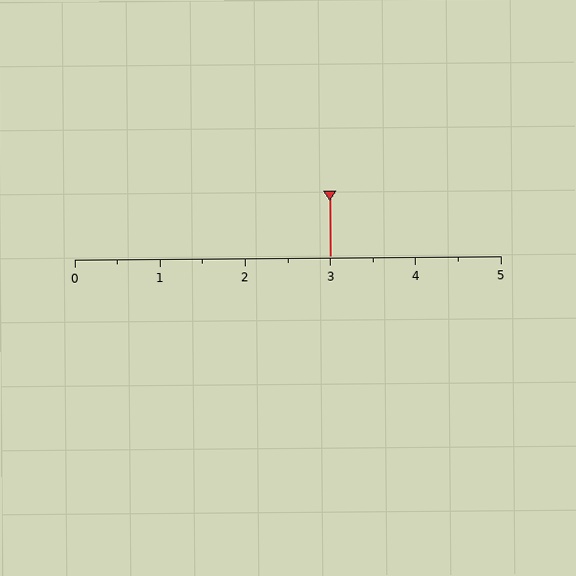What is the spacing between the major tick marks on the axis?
The major ticks are spaced 1 apart.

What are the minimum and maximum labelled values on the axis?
The axis runs from 0 to 5.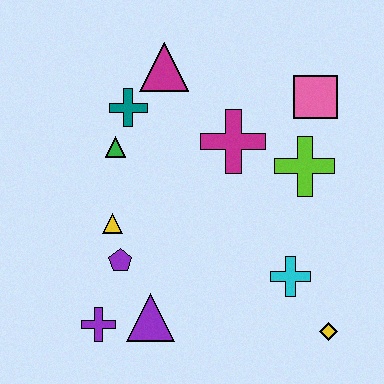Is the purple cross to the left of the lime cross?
Yes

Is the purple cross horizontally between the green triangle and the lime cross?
No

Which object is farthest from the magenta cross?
The purple cross is farthest from the magenta cross.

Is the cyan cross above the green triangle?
No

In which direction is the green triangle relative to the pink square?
The green triangle is to the left of the pink square.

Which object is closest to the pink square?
The lime cross is closest to the pink square.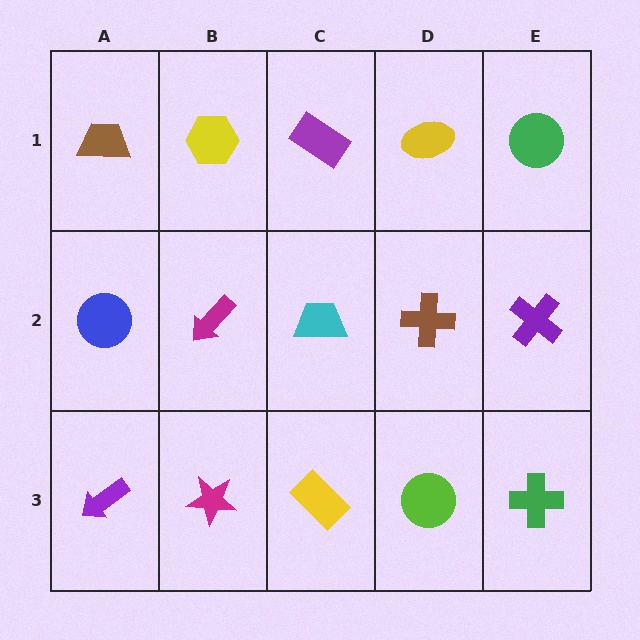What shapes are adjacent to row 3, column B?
A magenta arrow (row 2, column B), a purple arrow (row 3, column A), a yellow rectangle (row 3, column C).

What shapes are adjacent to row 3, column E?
A purple cross (row 2, column E), a lime circle (row 3, column D).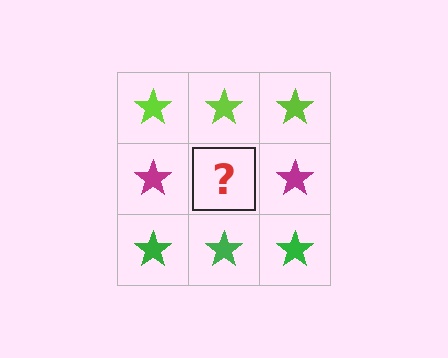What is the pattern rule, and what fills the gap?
The rule is that each row has a consistent color. The gap should be filled with a magenta star.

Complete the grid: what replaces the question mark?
The question mark should be replaced with a magenta star.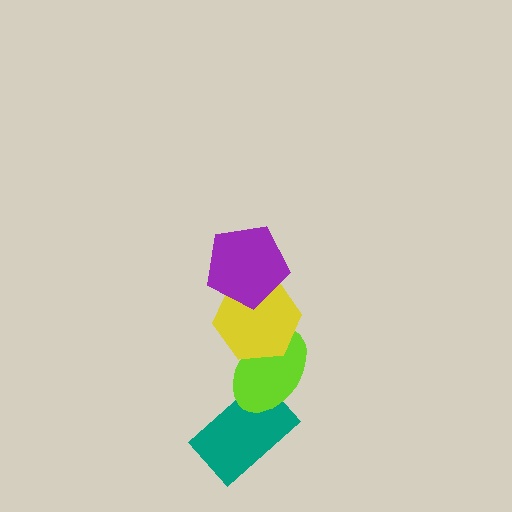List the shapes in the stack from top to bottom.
From top to bottom: the purple pentagon, the yellow hexagon, the lime ellipse, the teal rectangle.